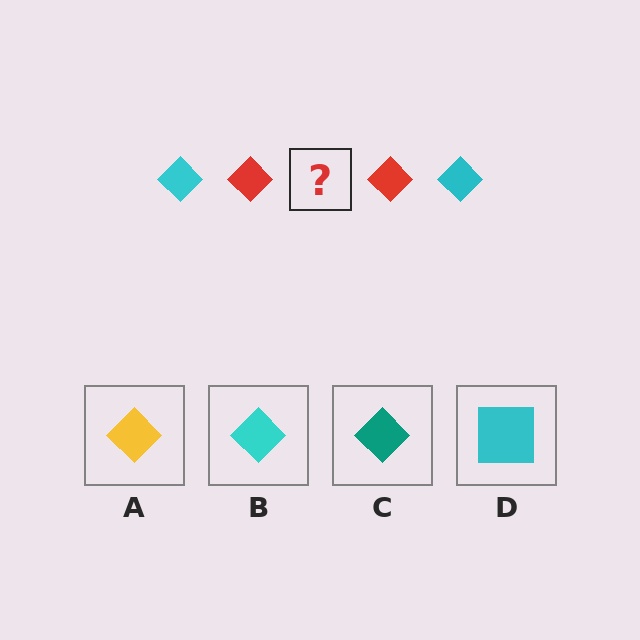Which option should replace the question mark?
Option B.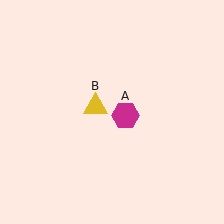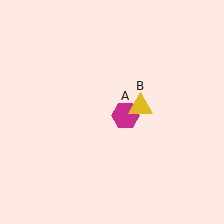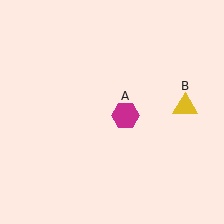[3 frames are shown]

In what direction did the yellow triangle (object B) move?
The yellow triangle (object B) moved right.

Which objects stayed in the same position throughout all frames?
Magenta hexagon (object A) remained stationary.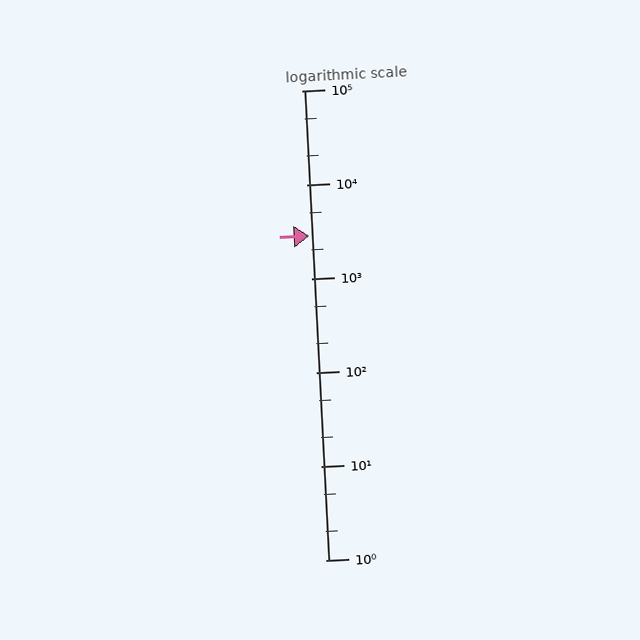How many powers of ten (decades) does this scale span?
The scale spans 5 decades, from 1 to 100000.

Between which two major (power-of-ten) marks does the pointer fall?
The pointer is between 1000 and 10000.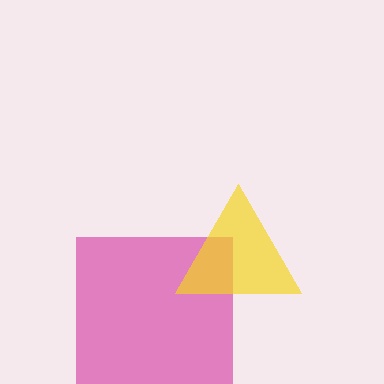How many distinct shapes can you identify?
There are 2 distinct shapes: a magenta square, a yellow triangle.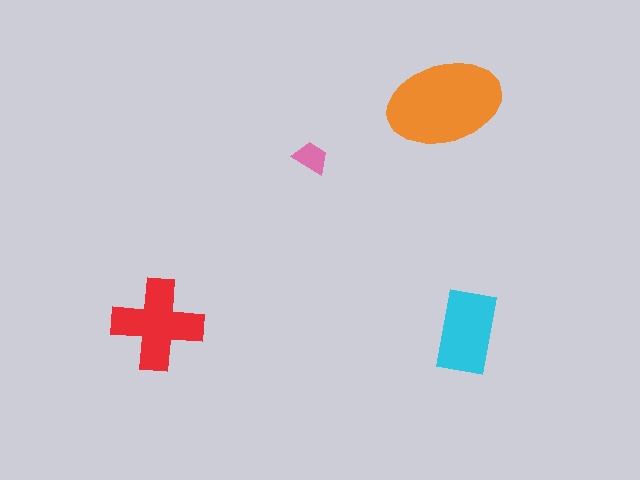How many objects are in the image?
There are 4 objects in the image.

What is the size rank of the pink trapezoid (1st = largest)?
4th.